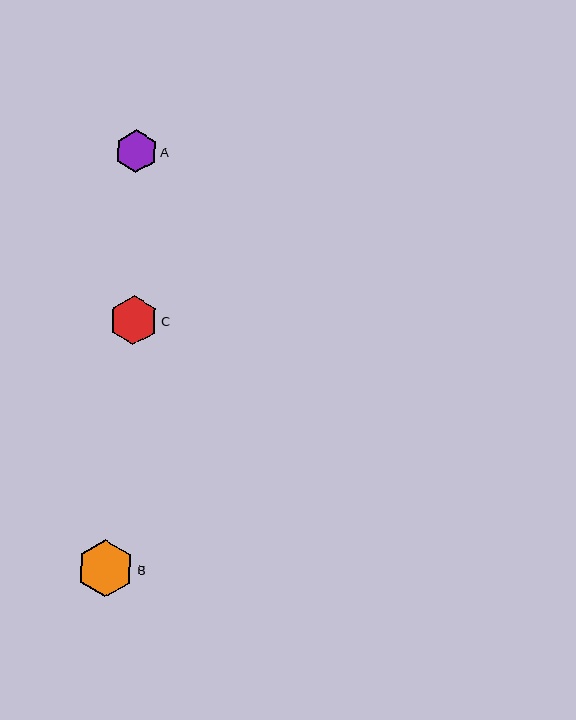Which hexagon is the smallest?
Hexagon A is the smallest with a size of approximately 43 pixels.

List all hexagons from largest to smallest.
From largest to smallest: B, C, A.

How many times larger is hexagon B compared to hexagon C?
Hexagon B is approximately 1.2 times the size of hexagon C.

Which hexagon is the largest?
Hexagon B is the largest with a size of approximately 57 pixels.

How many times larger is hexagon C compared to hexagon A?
Hexagon C is approximately 1.1 times the size of hexagon A.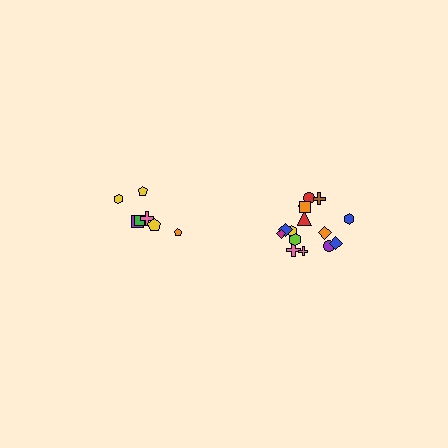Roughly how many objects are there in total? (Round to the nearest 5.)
Roughly 20 objects in total.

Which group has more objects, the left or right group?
The right group.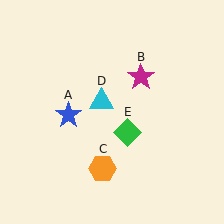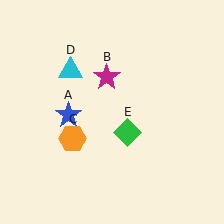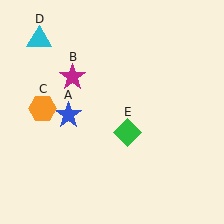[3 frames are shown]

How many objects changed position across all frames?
3 objects changed position: magenta star (object B), orange hexagon (object C), cyan triangle (object D).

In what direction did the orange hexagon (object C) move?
The orange hexagon (object C) moved up and to the left.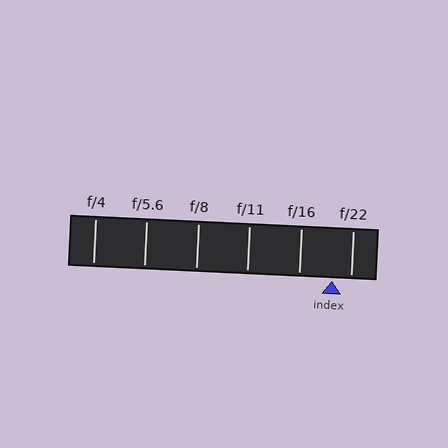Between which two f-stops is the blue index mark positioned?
The index mark is between f/16 and f/22.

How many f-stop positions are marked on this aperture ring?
There are 6 f-stop positions marked.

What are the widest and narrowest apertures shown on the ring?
The widest aperture shown is f/4 and the narrowest is f/22.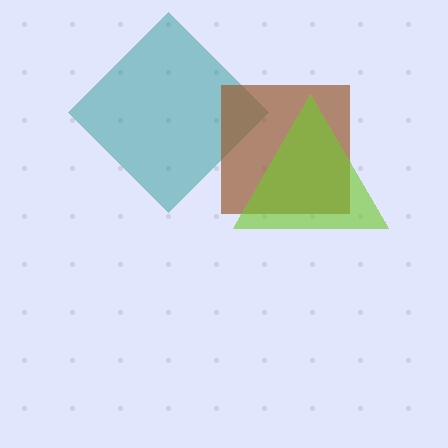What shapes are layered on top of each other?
The layered shapes are: a teal diamond, a brown square, a lime triangle.